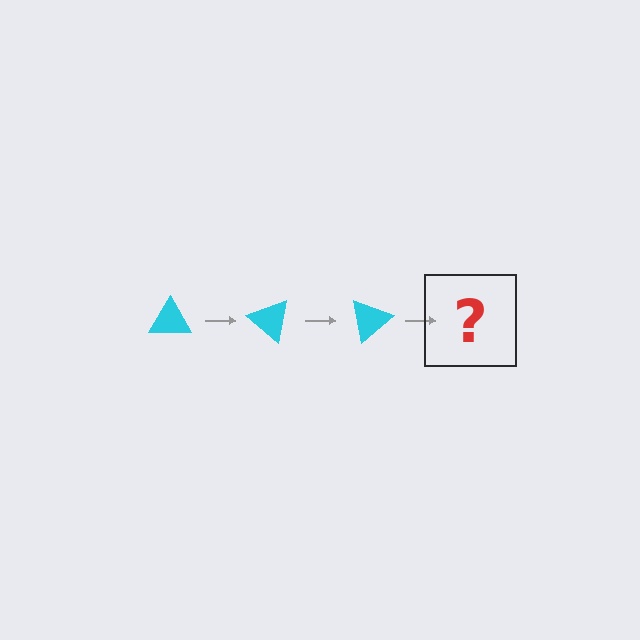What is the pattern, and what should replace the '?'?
The pattern is that the triangle rotates 40 degrees each step. The '?' should be a cyan triangle rotated 120 degrees.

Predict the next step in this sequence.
The next step is a cyan triangle rotated 120 degrees.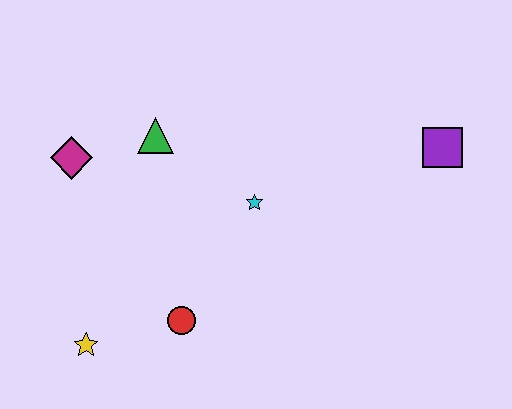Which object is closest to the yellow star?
The red circle is closest to the yellow star.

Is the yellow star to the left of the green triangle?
Yes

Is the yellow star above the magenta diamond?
No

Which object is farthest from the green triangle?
The purple square is farthest from the green triangle.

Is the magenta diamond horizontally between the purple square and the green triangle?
No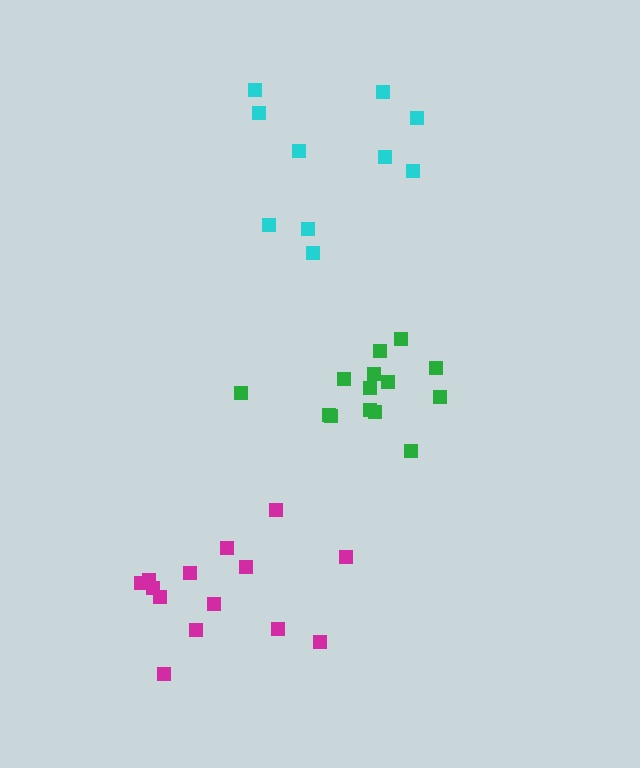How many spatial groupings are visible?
There are 3 spatial groupings.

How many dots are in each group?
Group 1: 14 dots, Group 2: 14 dots, Group 3: 10 dots (38 total).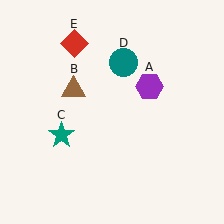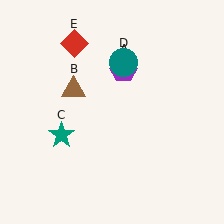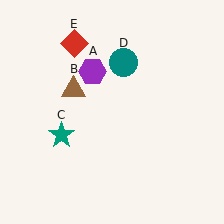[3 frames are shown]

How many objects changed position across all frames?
1 object changed position: purple hexagon (object A).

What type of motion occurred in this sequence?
The purple hexagon (object A) rotated counterclockwise around the center of the scene.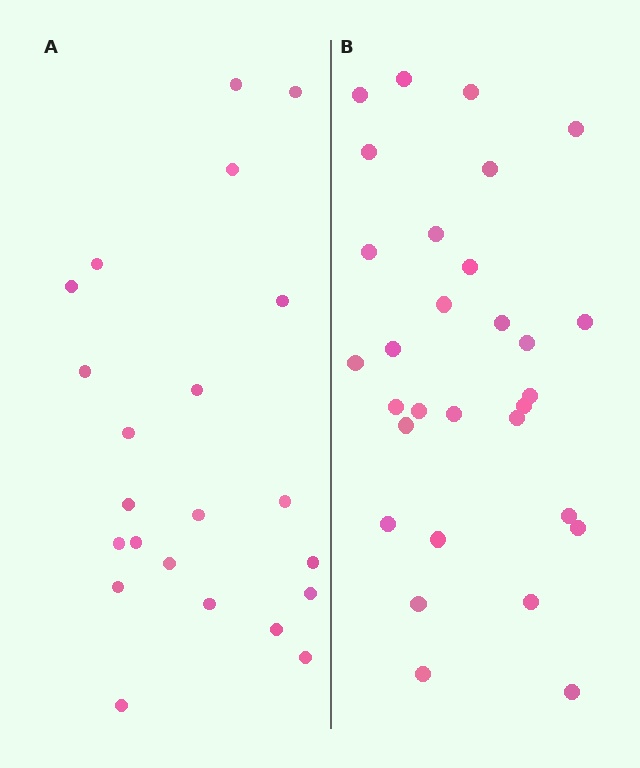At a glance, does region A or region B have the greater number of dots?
Region B (the right region) has more dots.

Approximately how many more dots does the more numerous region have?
Region B has roughly 8 or so more dots than region A.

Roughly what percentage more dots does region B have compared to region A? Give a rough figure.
About 35% more.